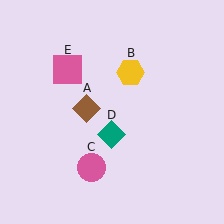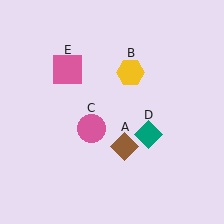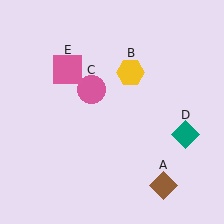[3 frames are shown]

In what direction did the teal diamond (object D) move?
The teal diamond (object D) moved right.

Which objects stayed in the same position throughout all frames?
Yellow hexagon (object B) and pink square (object E) remained stationary.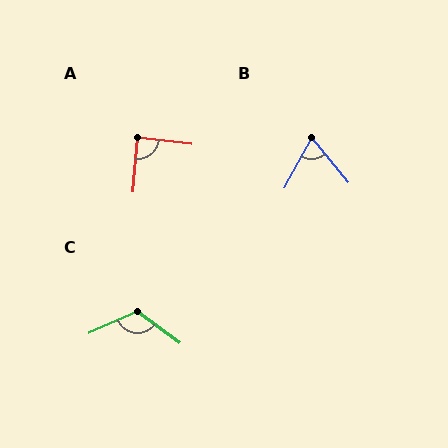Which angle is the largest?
C, at approximately 120 degrees.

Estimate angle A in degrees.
Approximately 88 degrees.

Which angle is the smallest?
B, at approximately 67 degrees.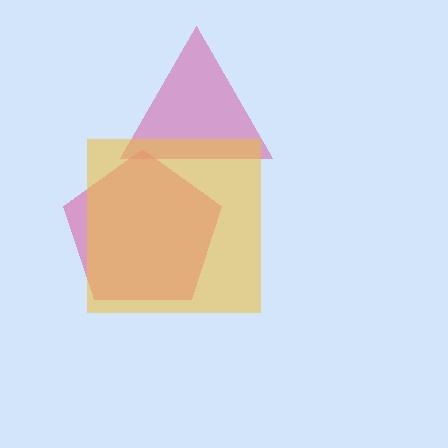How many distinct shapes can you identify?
There are 3 distinct shapes: a magenta triangle, a pink pentagon, a yellow square.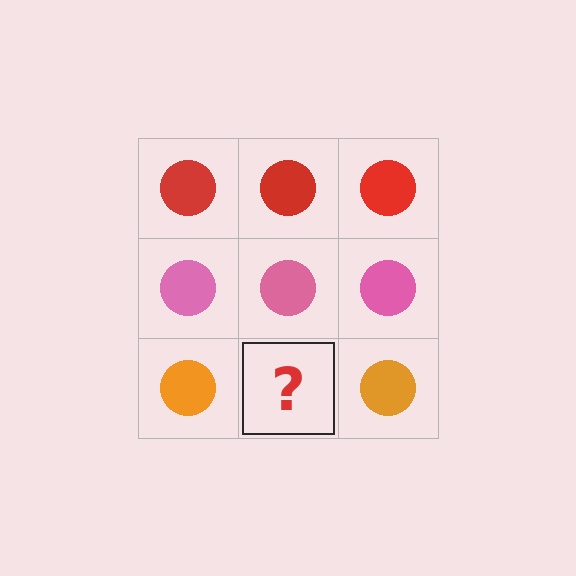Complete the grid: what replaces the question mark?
The question mark should be replaced with an orange circle.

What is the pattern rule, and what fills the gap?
The rule is that each row has a consistent color. The gap should be filled with an orange circle.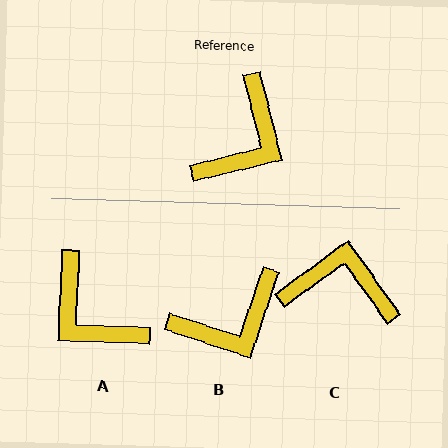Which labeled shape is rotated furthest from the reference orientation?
C, about 112 degrees away.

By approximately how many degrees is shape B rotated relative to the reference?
Approximately 32 degrees clockwise.